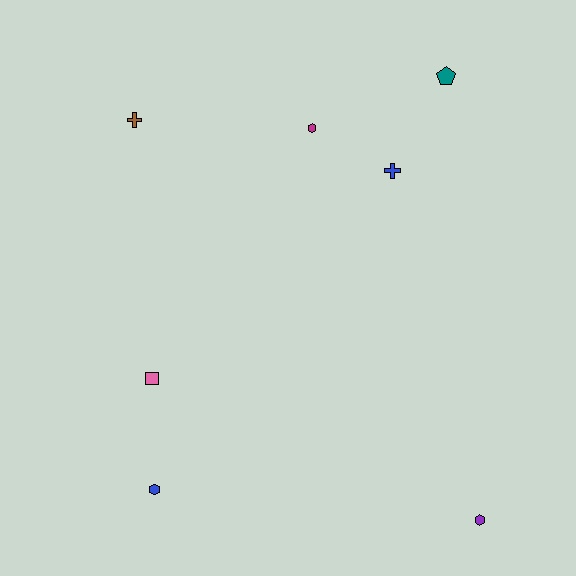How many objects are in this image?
There are 7 objects.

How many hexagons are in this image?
There are 3 hexagons.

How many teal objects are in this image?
There is 1 teal object.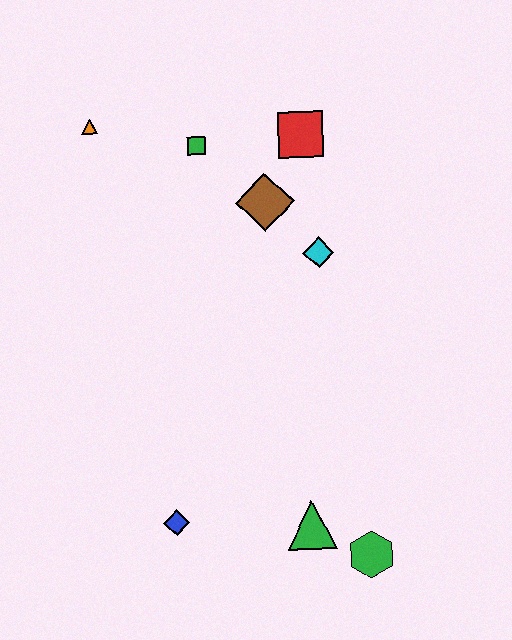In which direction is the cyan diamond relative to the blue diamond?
The cyan diamond is above the blue diamond.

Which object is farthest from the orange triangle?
The green hexagon is farthest from the orange triangle.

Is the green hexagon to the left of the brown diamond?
No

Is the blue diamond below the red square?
Yes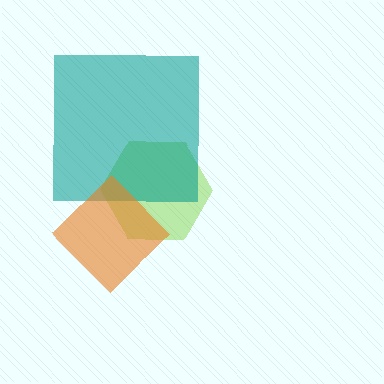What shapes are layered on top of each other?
The layered shapes are: a lime hexagon, a teal square, an orange diamond.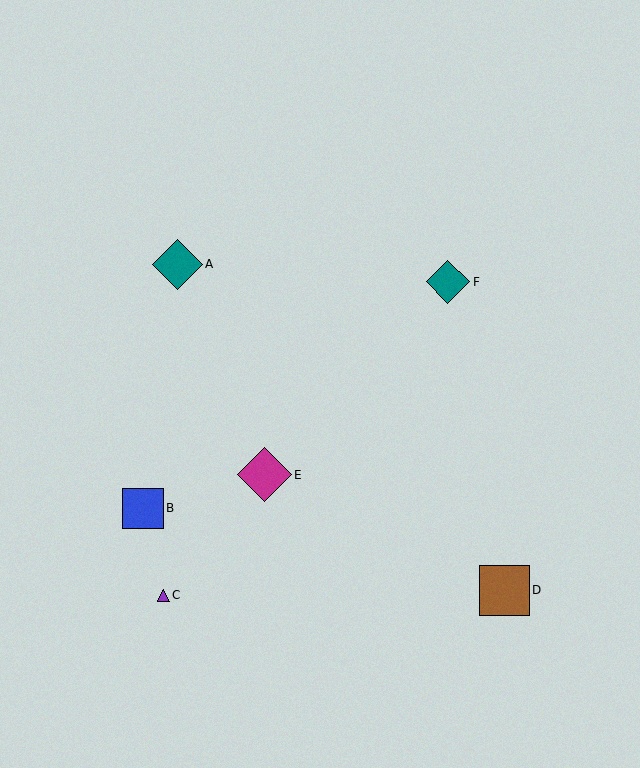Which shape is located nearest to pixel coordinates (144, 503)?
The blue square (labeled B) at (143, 508) is nearest to that location.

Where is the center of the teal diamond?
The center of the teal diamond is at (177, 264).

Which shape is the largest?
The magenta diamond (labeled E) is the largest.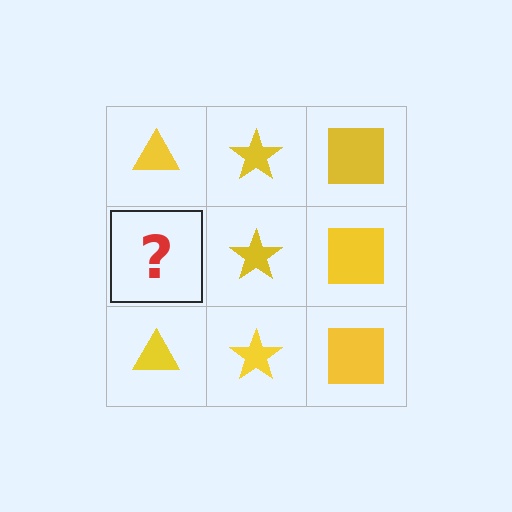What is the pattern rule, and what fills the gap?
The rule is that each column has a consistent shape. The gap should be filled with a yellow triangle.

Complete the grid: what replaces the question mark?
The question mark should be replaced with a yellow triangle.